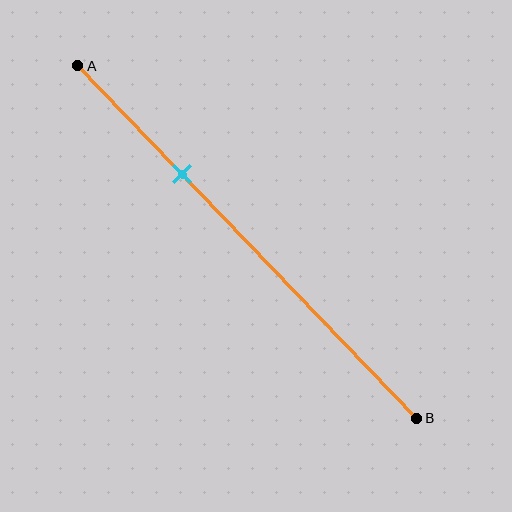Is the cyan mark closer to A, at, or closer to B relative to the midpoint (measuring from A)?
The cyan mark is closer to point A than the midpoint of segment AB.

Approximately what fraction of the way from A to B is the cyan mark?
The cyan mark is approximately 30% of the way from A to B.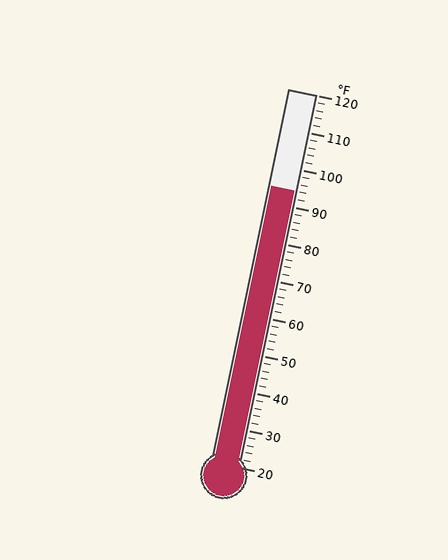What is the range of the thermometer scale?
The thermometer scale ranges from 20°F to 120°F.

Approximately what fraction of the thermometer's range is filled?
The thermometer is filled to approximately 75% of its range.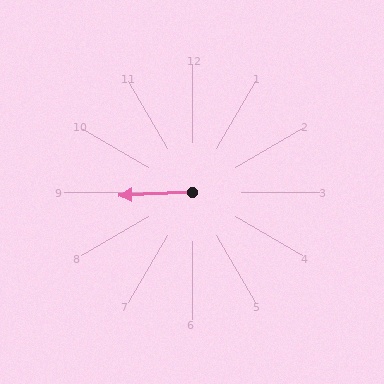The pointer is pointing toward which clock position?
Roughly 9 o'clock.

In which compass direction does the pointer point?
West.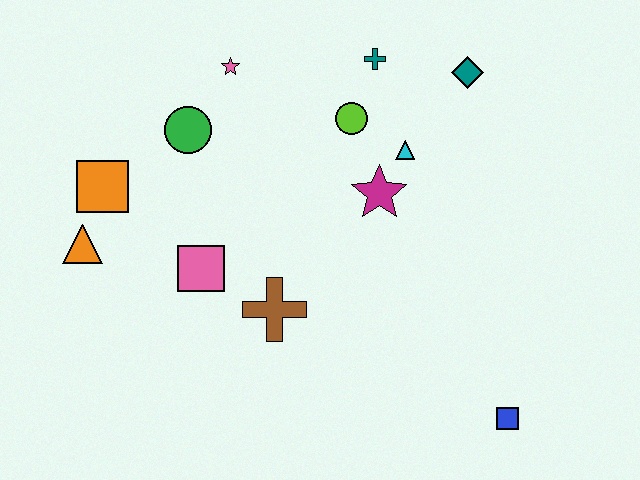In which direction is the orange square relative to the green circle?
The orange square is to the left of the green circle.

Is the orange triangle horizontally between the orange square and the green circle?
No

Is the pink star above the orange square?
Yes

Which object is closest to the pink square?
The brown cross is closest to the pink square.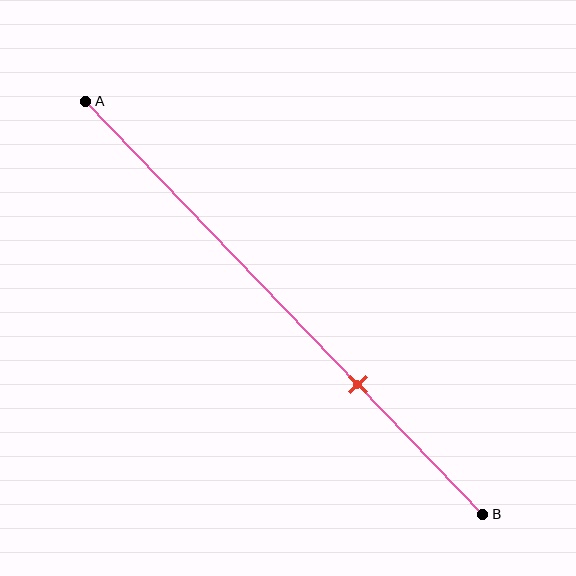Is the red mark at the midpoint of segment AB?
No, the mark is at about 70% from A, not at the 50% midpoint.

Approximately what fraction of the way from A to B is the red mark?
The red mark is approximately 70% of the way from A to B.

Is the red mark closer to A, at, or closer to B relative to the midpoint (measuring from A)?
The red mark is closer to point B than the midpoint of segment AB.